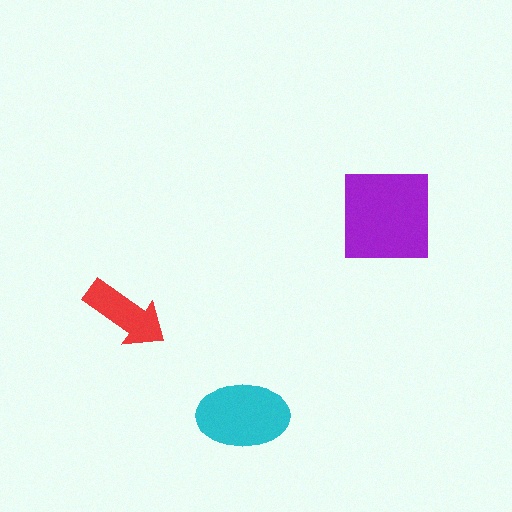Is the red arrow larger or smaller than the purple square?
Smaller.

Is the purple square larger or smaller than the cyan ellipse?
Larger.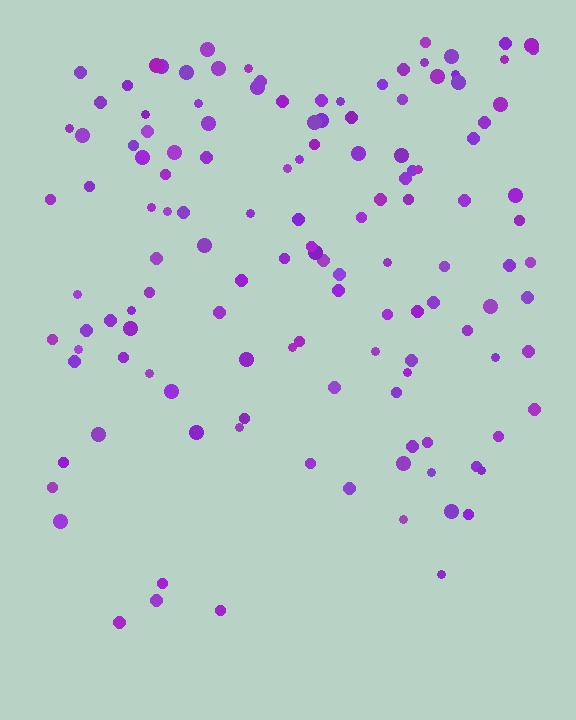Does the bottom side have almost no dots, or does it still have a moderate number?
Still a moderate number, just noticeably fewer than the top.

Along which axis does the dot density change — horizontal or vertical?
Vertical.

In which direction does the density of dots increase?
From bottom to top, with the top side densest.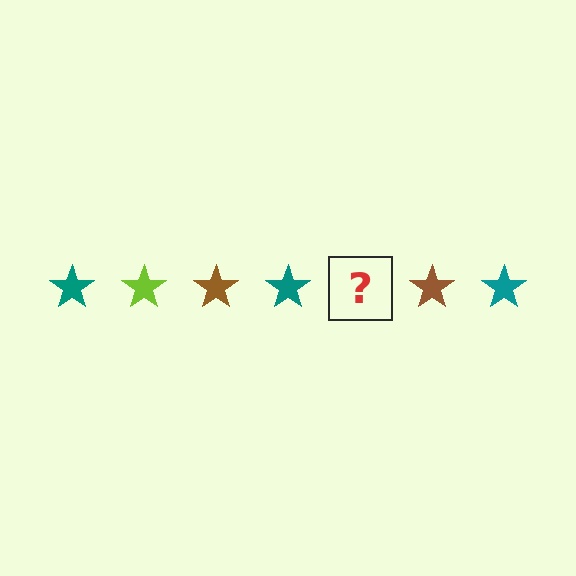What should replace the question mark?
The question mark should be replaced with a lime star.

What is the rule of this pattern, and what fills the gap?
The rule is that the pattern cycles through teal, lime, brown stars. The gap should be filled with a lime star.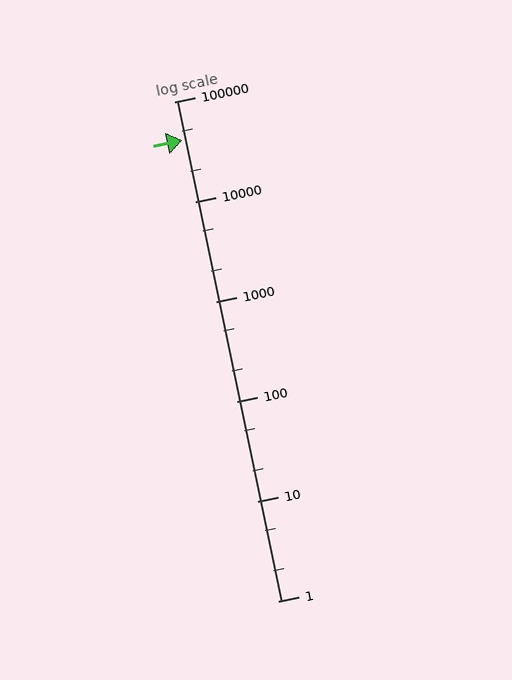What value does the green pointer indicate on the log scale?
The pointer indicates approximately 41000.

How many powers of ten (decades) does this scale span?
The scale spans 5 decades, from 1 to 100000.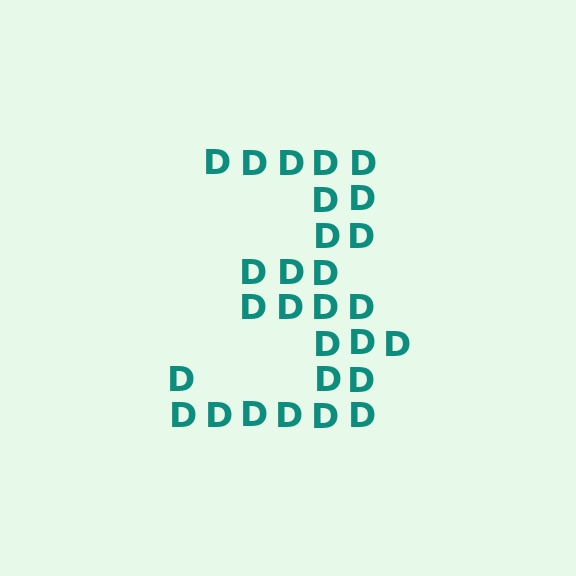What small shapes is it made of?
It is made of small letter D's.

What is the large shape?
The large shape is the digit 3.